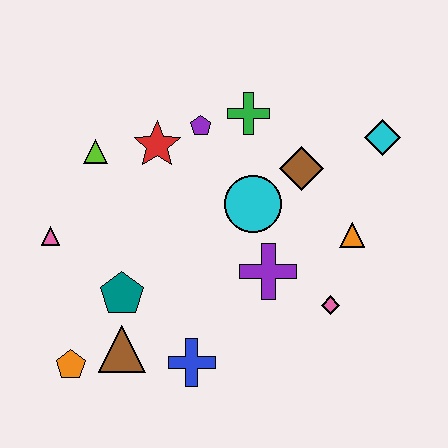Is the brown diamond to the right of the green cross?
Yes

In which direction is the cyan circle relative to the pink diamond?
The cyan circle is above the pink diamond.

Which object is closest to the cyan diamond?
The brown diamond is closest to the cyan diamond.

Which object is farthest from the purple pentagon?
The orange pentagon is farthest from the purple pentagon.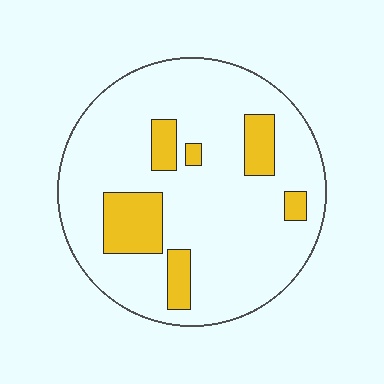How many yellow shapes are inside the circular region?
6.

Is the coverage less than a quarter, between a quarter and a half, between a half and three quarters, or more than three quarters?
Less than a quarter.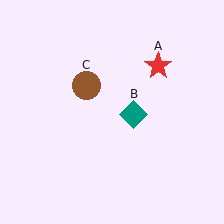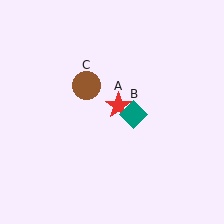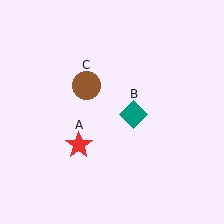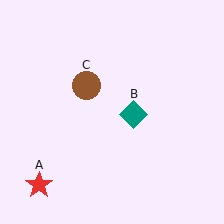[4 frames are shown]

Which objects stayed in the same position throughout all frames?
Teal diamond (object B) and brown circle (object C) remained stationary.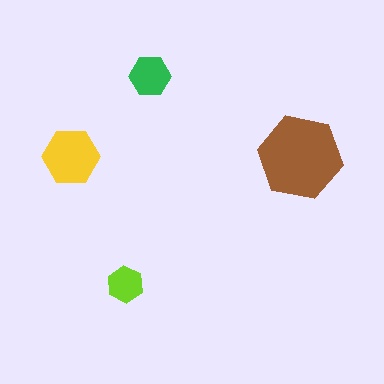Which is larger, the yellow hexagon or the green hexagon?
The yellow one.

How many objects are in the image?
There are 4 objects in the image.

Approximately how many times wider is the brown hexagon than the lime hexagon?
About 2.5 times wider.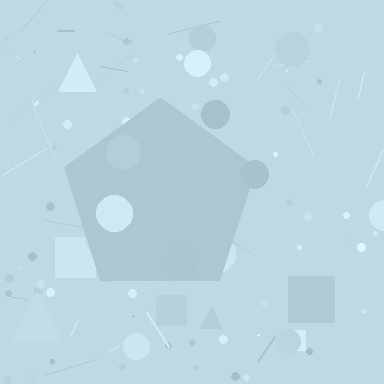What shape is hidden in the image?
A pentagon is hidden in the image.